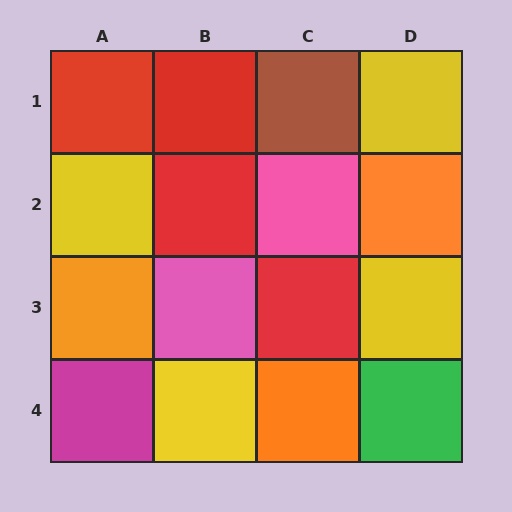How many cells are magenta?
1 cell is magenta.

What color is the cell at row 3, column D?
Yellow.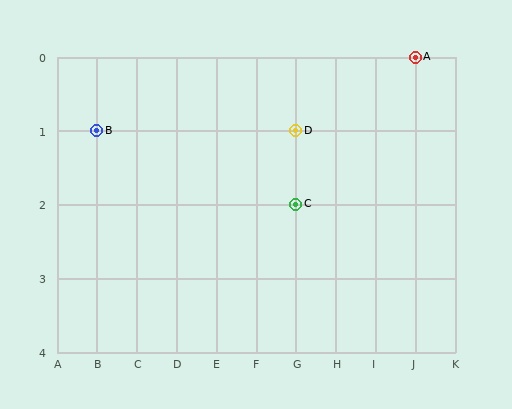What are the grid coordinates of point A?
Point A is at grid coordinates (J, 0).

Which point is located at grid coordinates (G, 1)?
Point D is at (G, 1).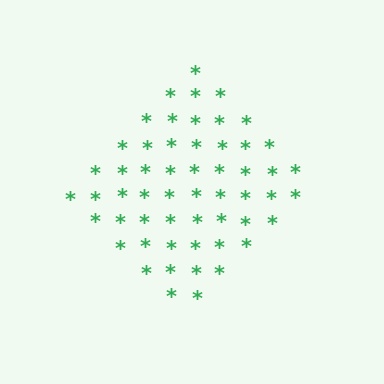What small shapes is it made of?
It is made of small asterisks.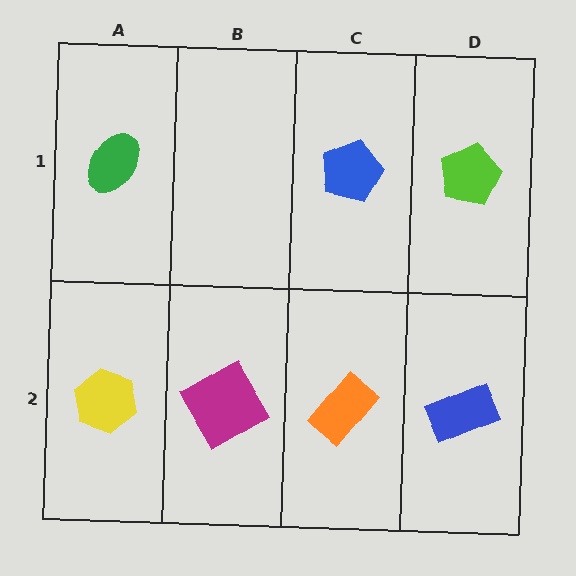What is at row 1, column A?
A green ellipse.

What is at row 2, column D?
A blue rectangle.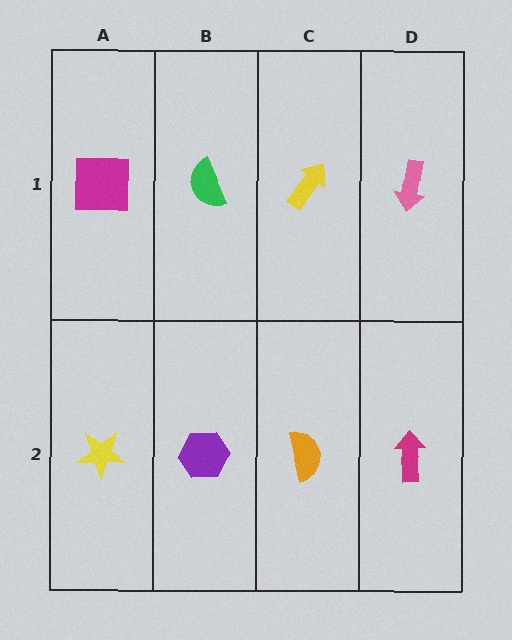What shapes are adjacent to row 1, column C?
An orange semicircle (row 2, column C), a green semicircle (row 1, column B), a pink arrow (row 1, column D).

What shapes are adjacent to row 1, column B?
A purple hexagon (row 2, column B), a magenta square (row 1, column A), a yellow arrow (row 1, column C).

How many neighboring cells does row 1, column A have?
2.